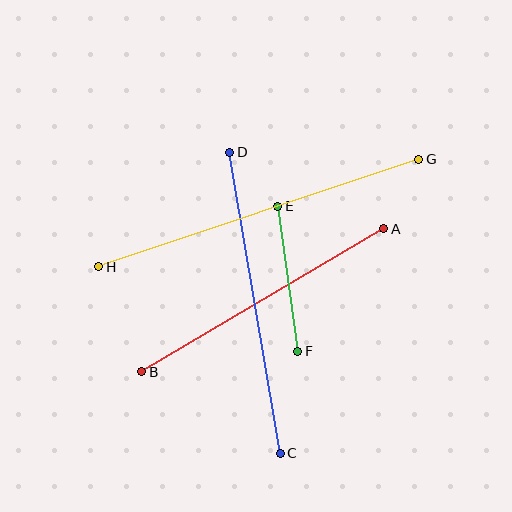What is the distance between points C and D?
The distance is approximately 306 pixels.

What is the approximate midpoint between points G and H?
The midpoint is at approximately (259, 213) pixels.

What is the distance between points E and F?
The distance is approximately 146 pixels.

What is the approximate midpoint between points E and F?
The midpoint is at approximately (288, 279) pixels.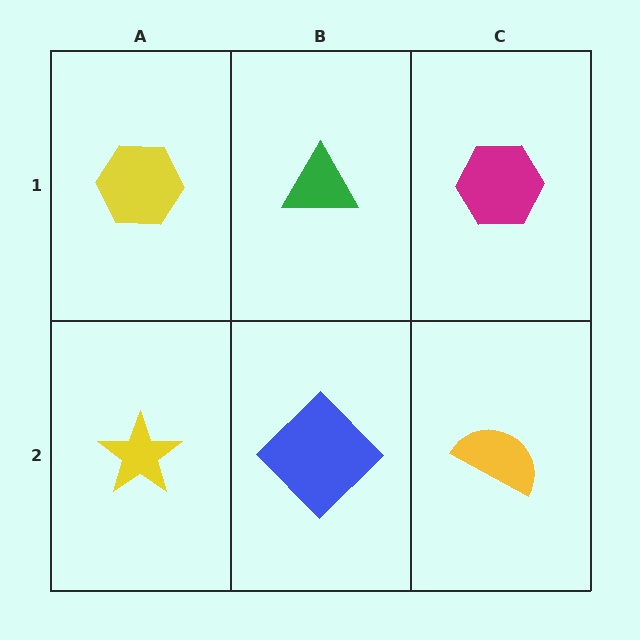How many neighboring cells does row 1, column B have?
3.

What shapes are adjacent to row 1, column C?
A yellow semicircle (row 2, column C), a green triangle (row 1, column B).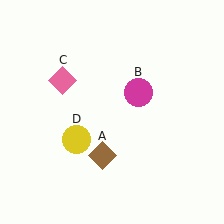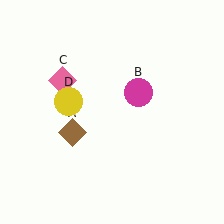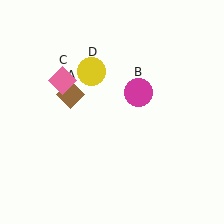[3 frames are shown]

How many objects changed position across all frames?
2 objects changed position: brown diamond (object A), yellow circle (object D).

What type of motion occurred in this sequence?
The brown diamond (object A), yellow circle (object D) rotated clockwise around the center of the scene.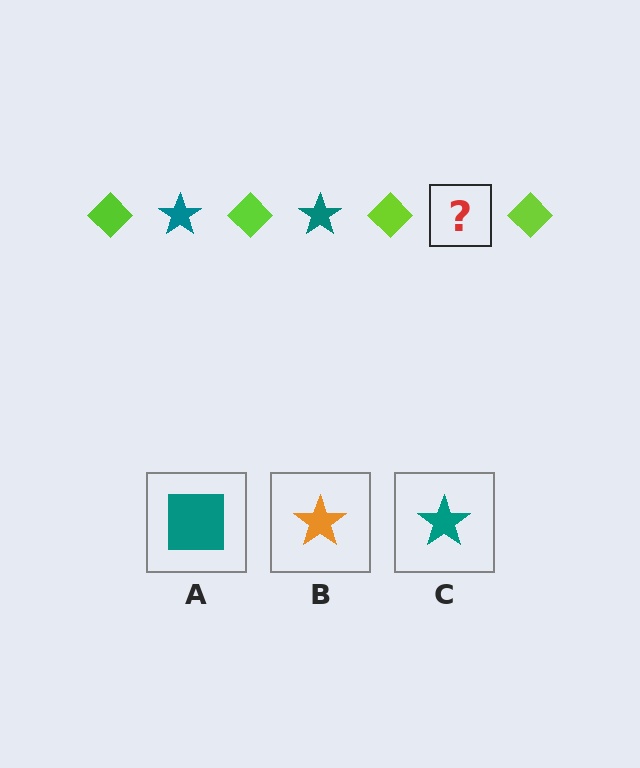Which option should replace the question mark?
Option C.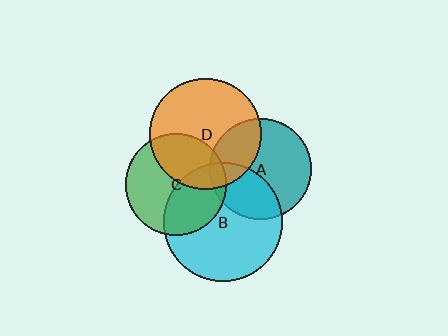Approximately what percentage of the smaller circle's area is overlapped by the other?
Approximately 35%.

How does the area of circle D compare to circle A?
Approximately 1.2 times.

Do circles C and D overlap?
Yes.